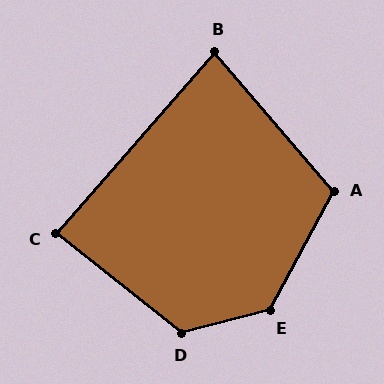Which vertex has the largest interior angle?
E, at approximately 133 degrees.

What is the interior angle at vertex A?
Approximately 111 degrees (obtuse).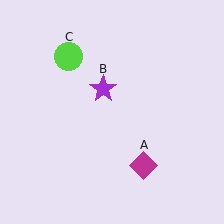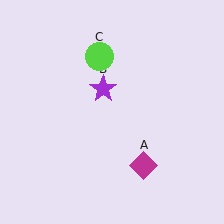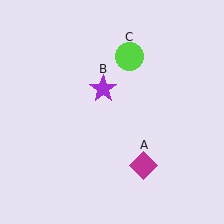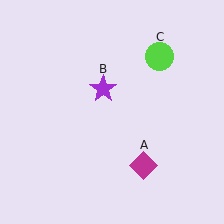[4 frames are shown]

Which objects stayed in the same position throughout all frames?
Magenta diamond (object A) and purple star (object B) remained stationary.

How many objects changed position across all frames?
1 object changed position: lime circle (object C).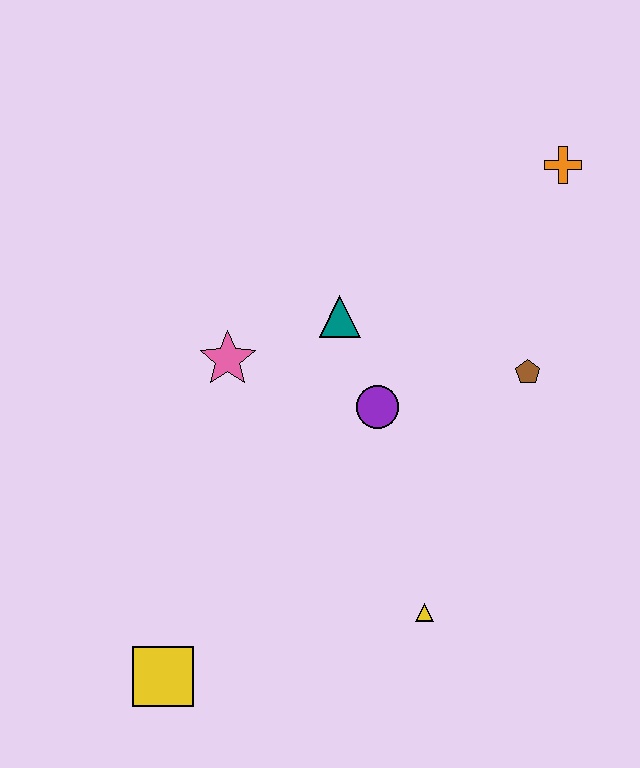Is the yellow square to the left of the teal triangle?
Yes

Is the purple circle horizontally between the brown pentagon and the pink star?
Yes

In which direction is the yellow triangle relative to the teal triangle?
The yellow triangle is below the teal triangle.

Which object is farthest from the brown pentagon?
The yellow square is farthest from the brown pentagon.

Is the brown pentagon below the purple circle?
No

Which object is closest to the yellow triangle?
The purple circle is closest to the yellow triangle.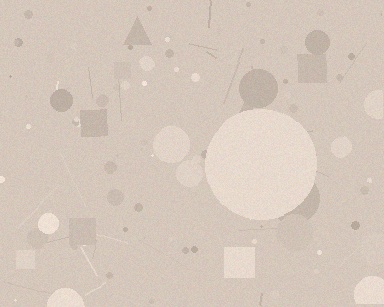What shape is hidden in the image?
A circle is hidden in the image.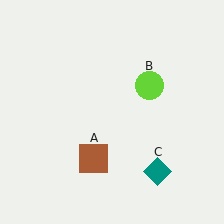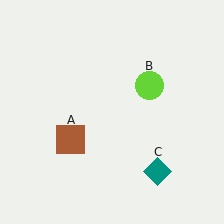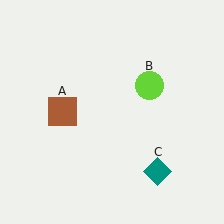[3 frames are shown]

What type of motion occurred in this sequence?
The brown square (object A) rotated clockwise around the center of the scene.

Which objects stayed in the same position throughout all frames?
Lime circle (object B) and teal diamond (object C) remained stationary.